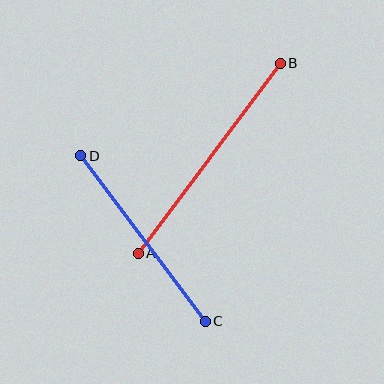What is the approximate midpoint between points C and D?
The midpoint is at approximately (143, 239) pixels.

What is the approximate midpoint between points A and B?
The midpoint is at approximately (209, 158) pixels.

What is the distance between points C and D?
The distance is approximately 207 pixels.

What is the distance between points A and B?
The distance is approximately 237 pixels.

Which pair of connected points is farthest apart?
Points A and B are farthest apart.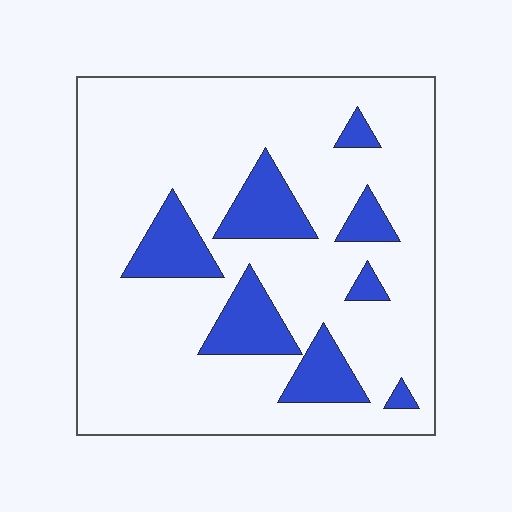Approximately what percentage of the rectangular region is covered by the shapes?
Approximately 20%.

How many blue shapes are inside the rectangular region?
8.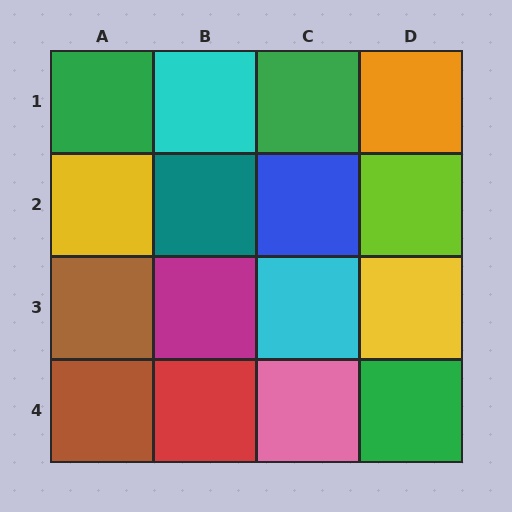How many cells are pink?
1 cell is pink.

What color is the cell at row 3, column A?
Brown.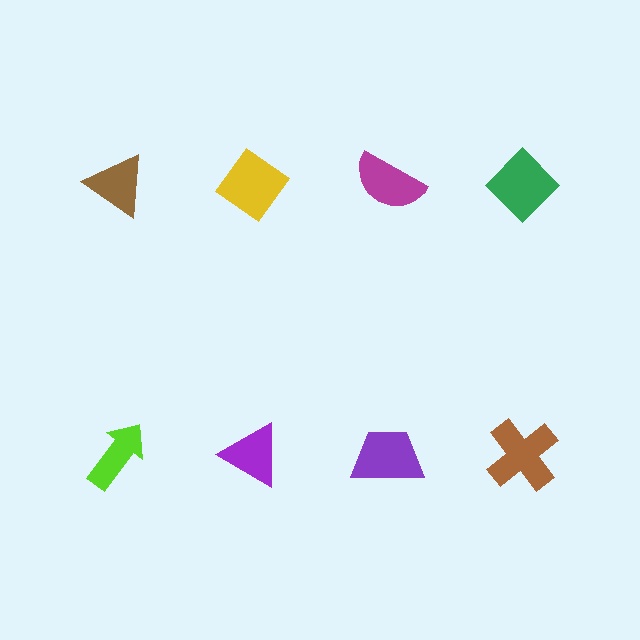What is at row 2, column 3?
A purple trapezoid.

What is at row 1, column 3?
A magenta semicircle.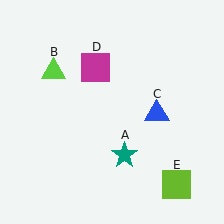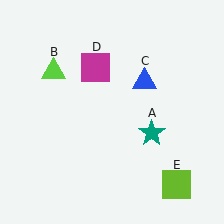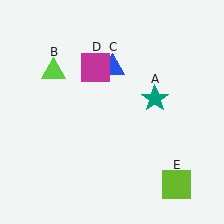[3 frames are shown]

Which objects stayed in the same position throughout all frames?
Lime triangle (object B) and magenta square (object D) and lime square (object E) remained stationary.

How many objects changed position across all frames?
2 objects changed position: teal star (object A), blue triangle (object C).